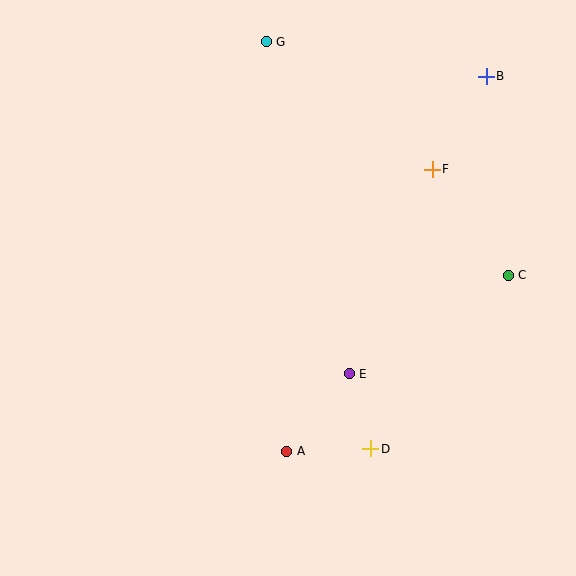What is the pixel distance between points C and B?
The distance between C and B is 200 pixels.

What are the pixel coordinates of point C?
Point C is at (508, 275).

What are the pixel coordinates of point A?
Point A is at (287, 451).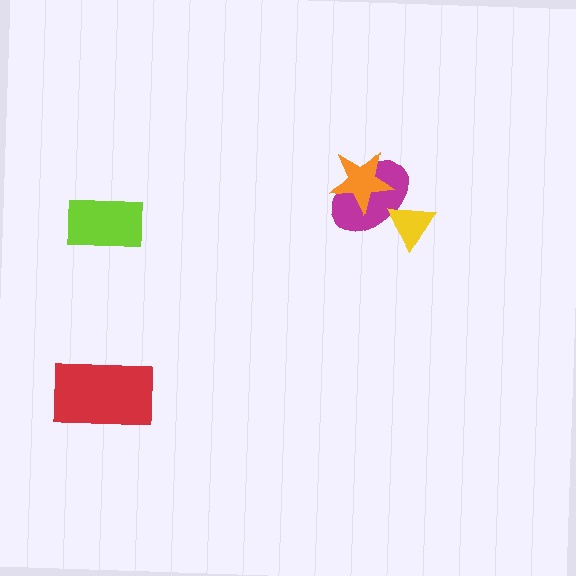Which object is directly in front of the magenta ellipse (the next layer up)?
The orange star is directly in front of the magenta ellipse.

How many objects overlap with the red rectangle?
0 objects overlap with the red rectangle.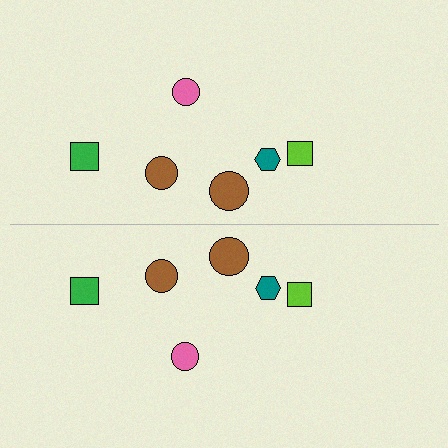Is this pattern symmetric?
Yes, this pattern has bilateral (reflection) symmetry.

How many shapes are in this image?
There are 12 shapes in this image.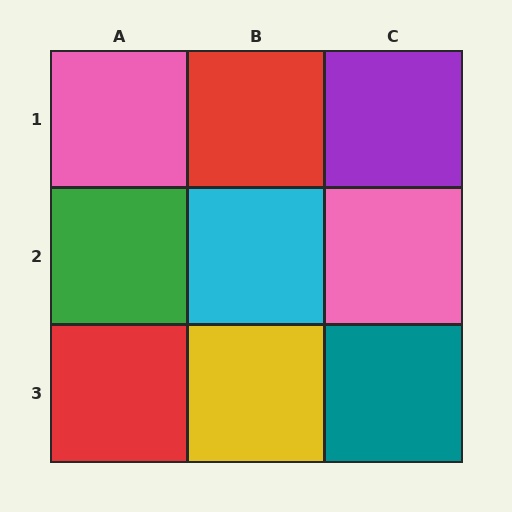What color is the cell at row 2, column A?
Green.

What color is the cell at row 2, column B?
Cyan.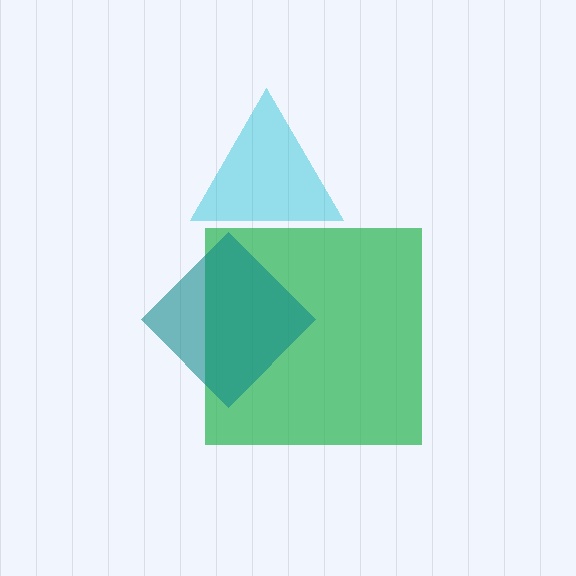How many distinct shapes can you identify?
There are 3 distinct shapes: a green square, a cyan triangle, a teal diamond.